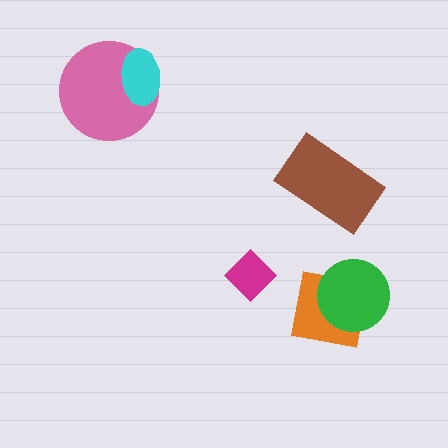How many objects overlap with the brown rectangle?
0 objects overlap with the brown rectangle.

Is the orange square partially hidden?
Yes, it is partially covered by another shape.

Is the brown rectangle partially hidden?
No, no other shape covers it.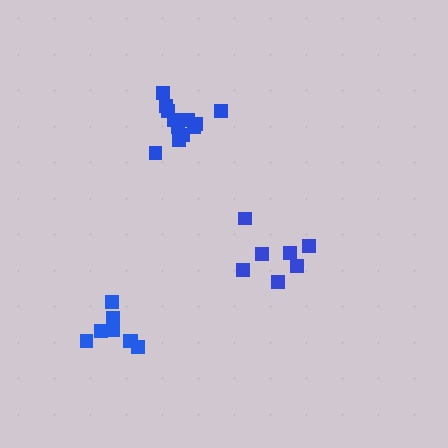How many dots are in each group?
Group 1: 8 dots, Group 2: 12 dots, Group 3: 7 dots (27 total).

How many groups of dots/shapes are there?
There are 3 groups.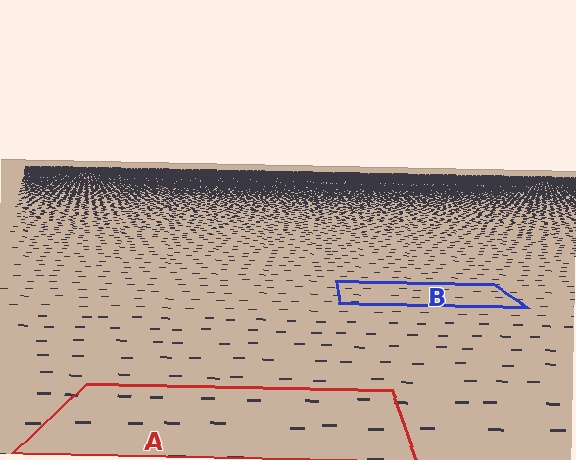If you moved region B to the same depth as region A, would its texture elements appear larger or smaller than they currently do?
They would appear larger. At a closer depth, the same texture elements are projected at a bigger on-screen size.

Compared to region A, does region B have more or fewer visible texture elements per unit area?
Region B has more texture elements per unit area — they are packed more densely because it is farther away.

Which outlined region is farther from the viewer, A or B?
Region B is farther from the viewer — the texture elements inside it appear smaller and more densely packed.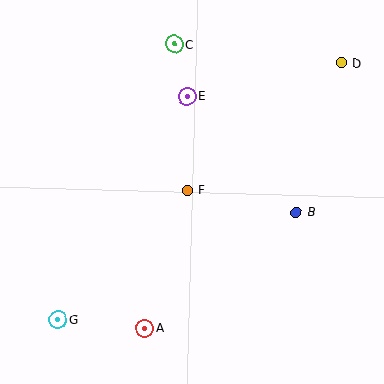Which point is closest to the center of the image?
Point F at (187, 190) is closest to the center.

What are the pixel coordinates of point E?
Point E is at (187, 96).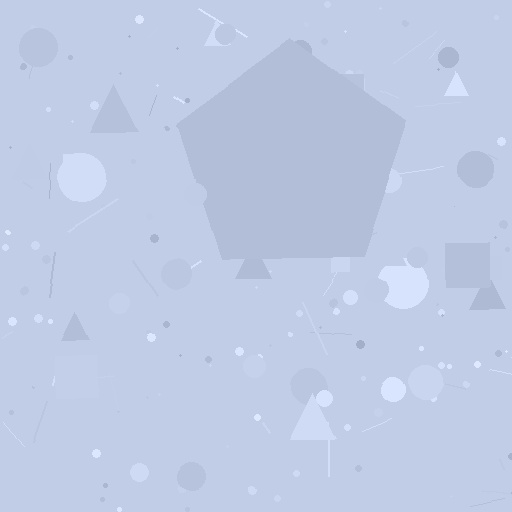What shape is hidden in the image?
A pentagon is hidden in the image.